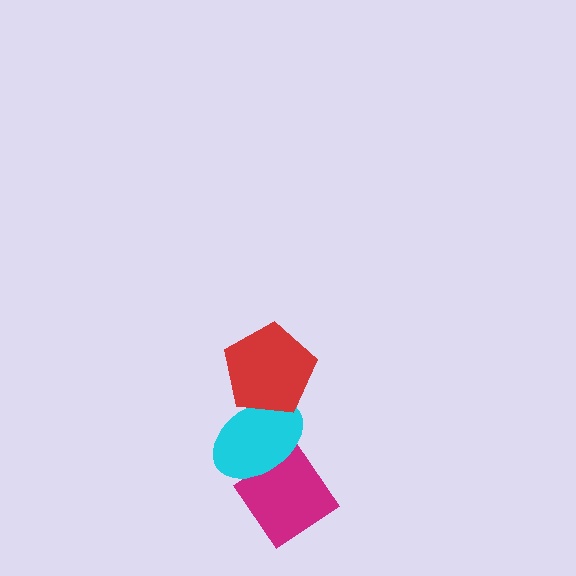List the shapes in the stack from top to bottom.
From top to bottom: the red pentagon, the cyan ellipse, the magenta diamond.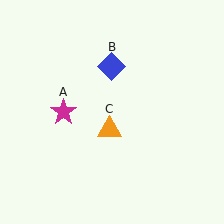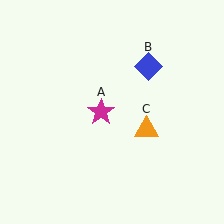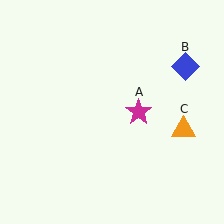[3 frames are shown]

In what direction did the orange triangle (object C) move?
The orange triangle (object C) moved right.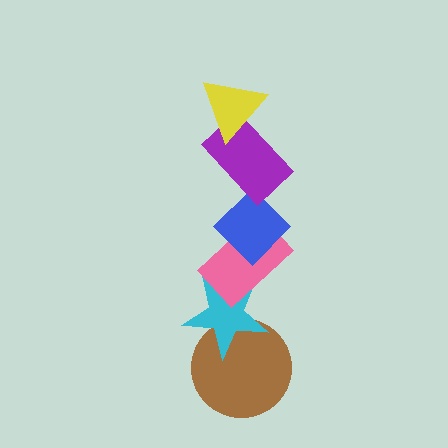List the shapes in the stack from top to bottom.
From top to bottom: the yellow triangle, the purple rectangle, the blue diamond, the pink rectangle, the cyan star, the brown circle.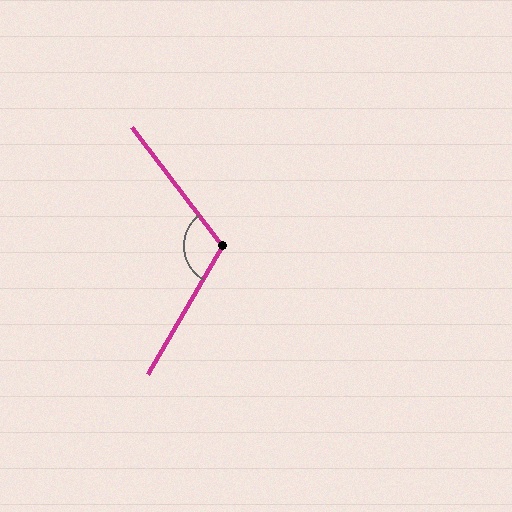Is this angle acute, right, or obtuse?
It is obtuse.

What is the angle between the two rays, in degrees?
Approximately 113 degrees.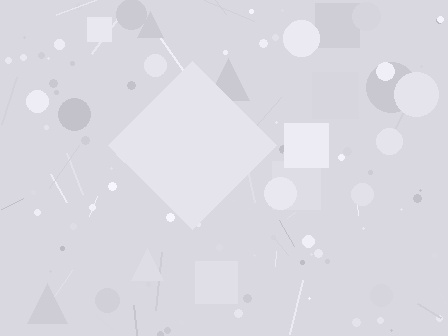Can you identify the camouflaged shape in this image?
The camouflaged shape is a diamond.